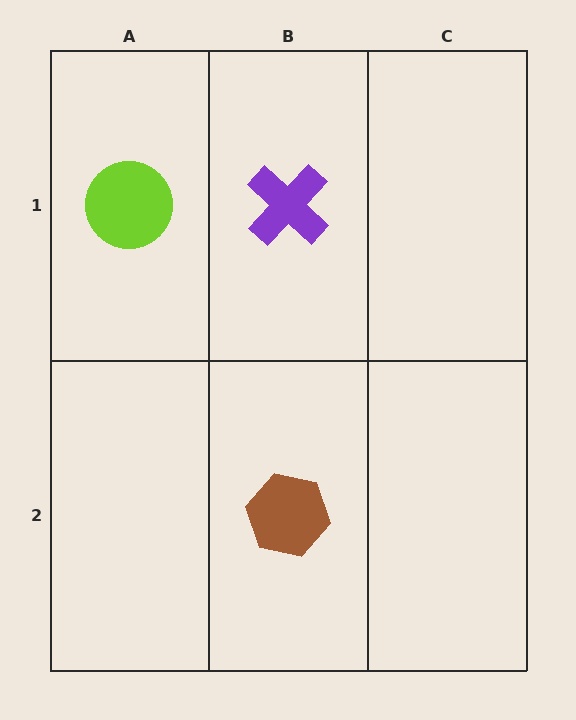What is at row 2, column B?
A brown hexagon.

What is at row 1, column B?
A purple cross.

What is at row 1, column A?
A lime circle.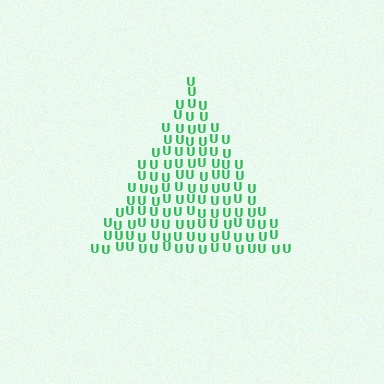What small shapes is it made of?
It is made of small letter U's.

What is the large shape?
The large shape is a triangle.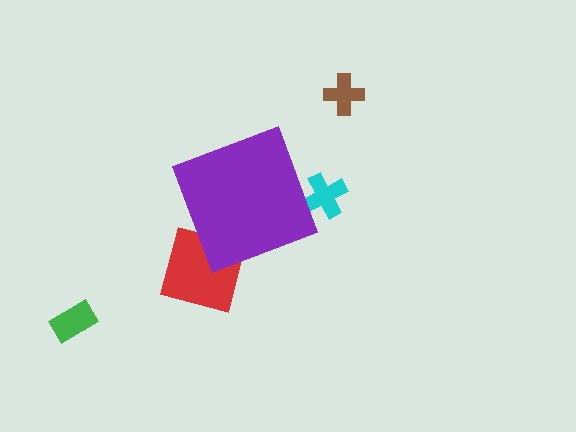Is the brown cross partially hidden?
No, the brown cross is fully visible.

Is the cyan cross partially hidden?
Yes, the cyan cross is partially hidden behind the purple diamond.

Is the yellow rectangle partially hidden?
Yes, the yellow rectangle is partially hidden behind the purple diamond.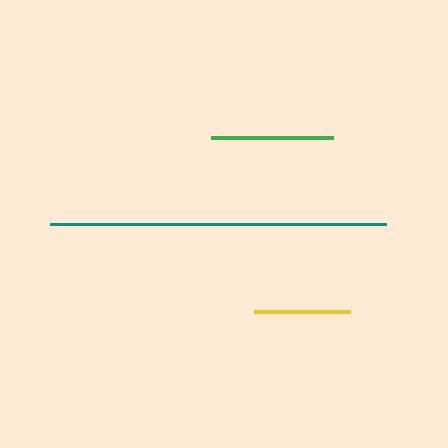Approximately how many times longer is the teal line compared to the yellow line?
The teal line is approximately 3.5 times the length of the yellow line.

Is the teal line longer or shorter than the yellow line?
The teal line is longer than the yellow line.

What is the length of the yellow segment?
The yellow segment is approximately 96 pixels long.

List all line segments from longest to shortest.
From longest to shortest: teal, green, yellow.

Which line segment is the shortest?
The yellow line is the shortest at approximately 96 pixels.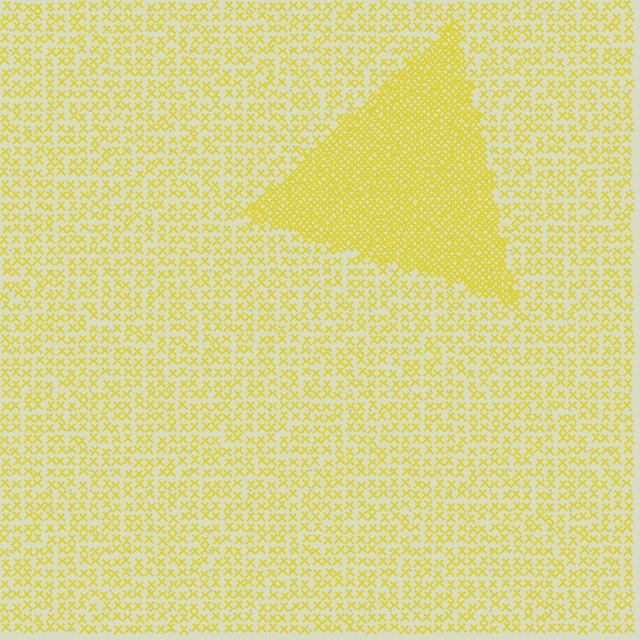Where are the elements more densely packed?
The elements are more densely packed inside the triangle boundary.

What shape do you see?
I see a triangle.